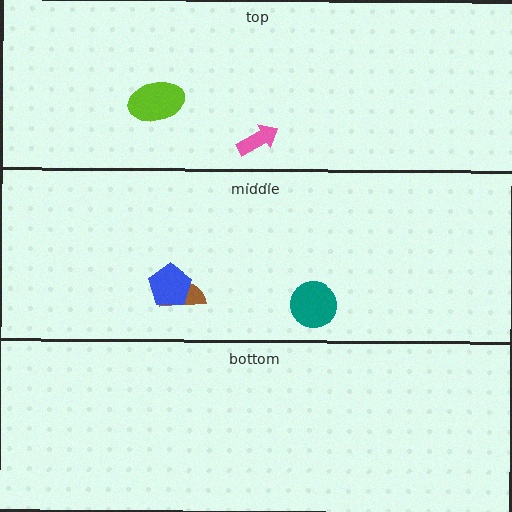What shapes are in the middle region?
The teal circle, the brown semicircle, the blue pentagon.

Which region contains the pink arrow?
The top region.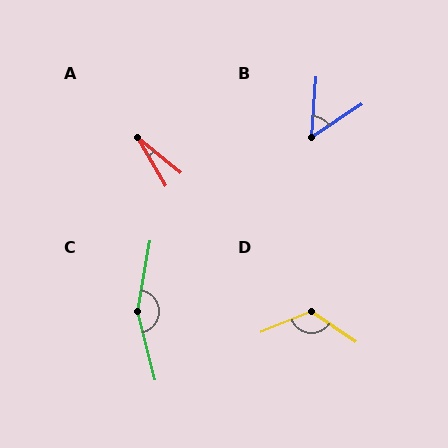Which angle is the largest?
C, at approximately 156 degrees.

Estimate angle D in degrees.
Approximately 124 degrees.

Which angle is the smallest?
A, at approximately 20 degrees.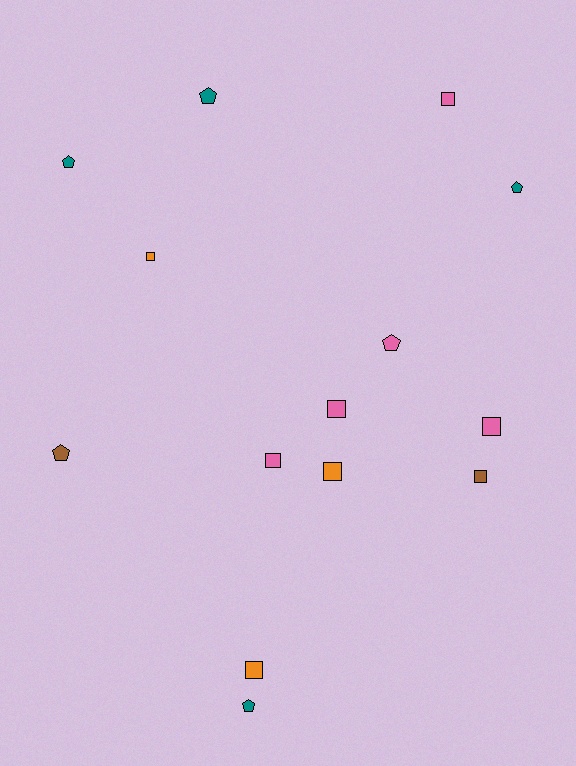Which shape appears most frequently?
Square, with 8 objects.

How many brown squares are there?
There is 1 brown square.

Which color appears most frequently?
Pink, with 5 objects.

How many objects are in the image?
There are 14 objects.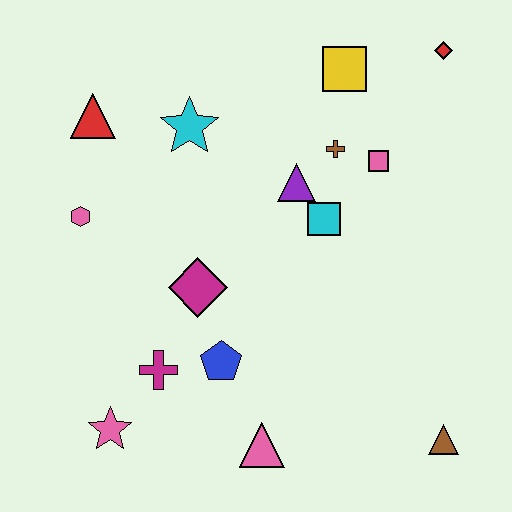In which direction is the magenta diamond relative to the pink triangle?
The magenta diamond is above the pink triangle.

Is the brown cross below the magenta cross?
No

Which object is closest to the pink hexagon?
The red triangle is closest to the pink hexagon.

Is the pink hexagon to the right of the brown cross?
No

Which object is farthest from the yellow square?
The pink star is farthest from the yellow square.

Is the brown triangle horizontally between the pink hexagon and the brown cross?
No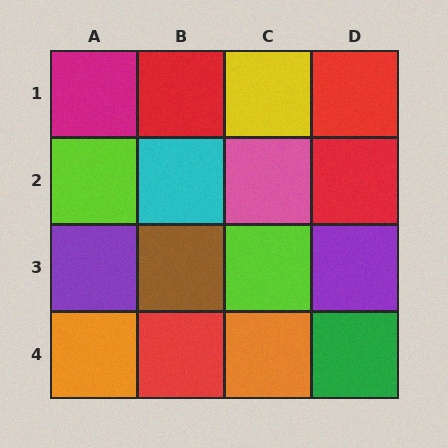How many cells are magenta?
1 cell is magenta.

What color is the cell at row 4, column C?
Orange.